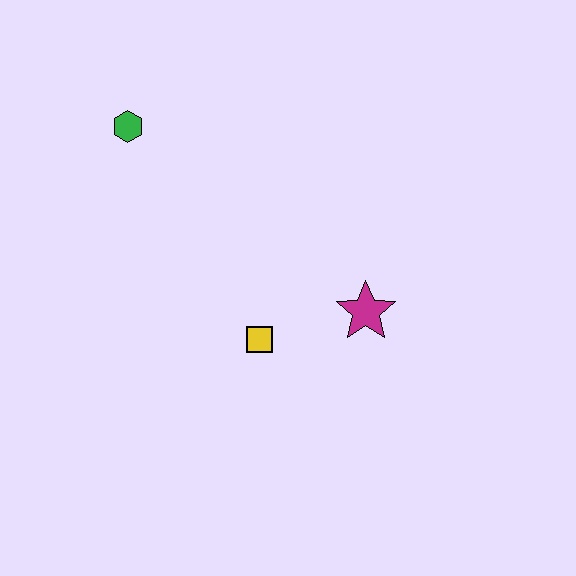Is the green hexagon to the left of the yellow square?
Yes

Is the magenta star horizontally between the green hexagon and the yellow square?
No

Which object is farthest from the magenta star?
The green hexagon is farthest from the magenta star.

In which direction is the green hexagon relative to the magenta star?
The green hexagon is to the left of the magenta star.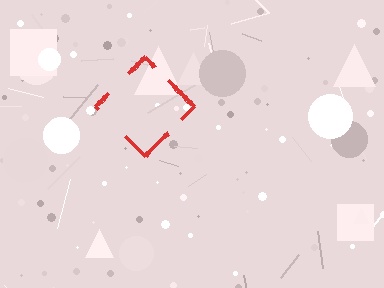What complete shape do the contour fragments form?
The contour fragments form a diamond.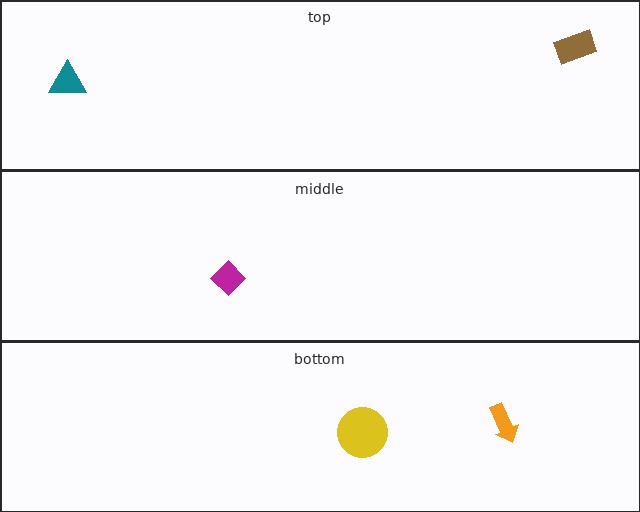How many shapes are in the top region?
2.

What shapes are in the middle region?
The magenta diamond.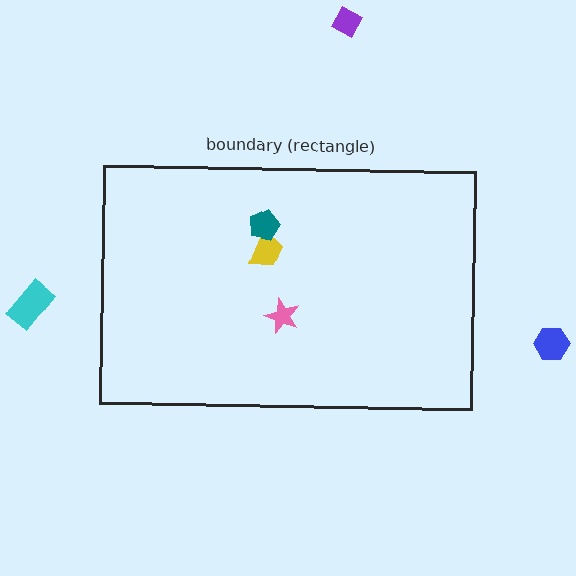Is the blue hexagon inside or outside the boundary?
Outside.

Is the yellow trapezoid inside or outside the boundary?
Inside.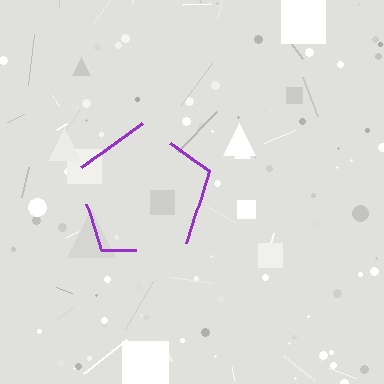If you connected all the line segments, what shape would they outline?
They would outline a pentagon.